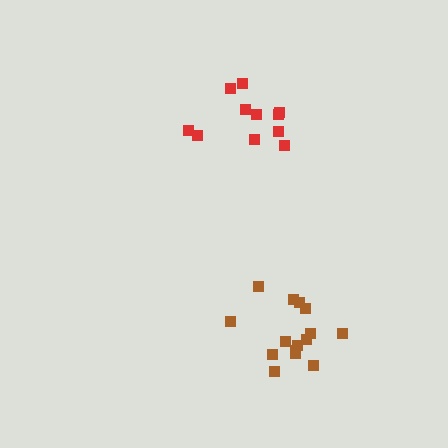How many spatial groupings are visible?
There are 2 spatial groupings.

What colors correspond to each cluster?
The clusters are colored: brown, red.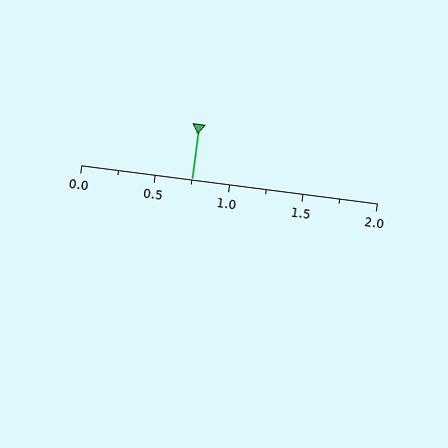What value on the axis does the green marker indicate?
The marker indicates approximately 0.75.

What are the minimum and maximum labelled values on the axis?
The axis runs from 0.0 to 2.0.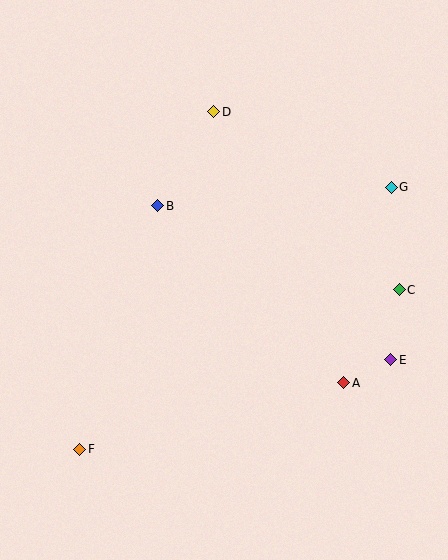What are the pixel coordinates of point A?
Point A is at (344, 383).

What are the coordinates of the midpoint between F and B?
The midpoint between F and B is at (119, 327).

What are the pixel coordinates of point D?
Point D is at (214, 112).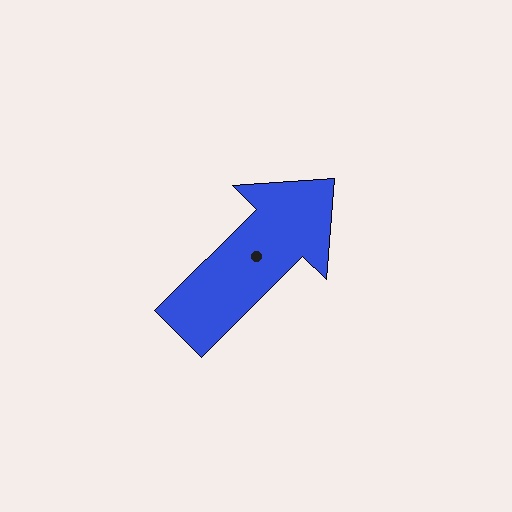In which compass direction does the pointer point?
Northeast.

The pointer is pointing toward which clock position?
Roughly 2 o'clock.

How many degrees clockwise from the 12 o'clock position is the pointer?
Approximately 45 degrees.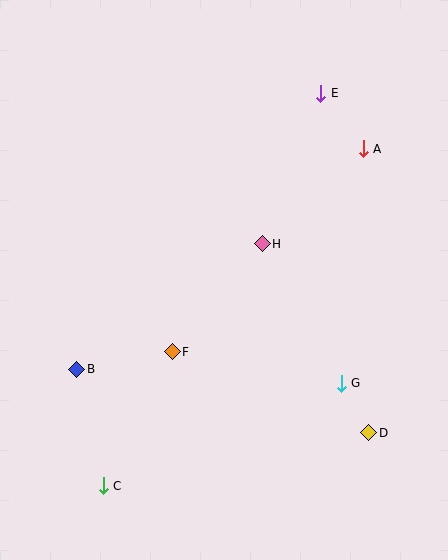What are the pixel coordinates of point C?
Point C is at (103, 486).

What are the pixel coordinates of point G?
Point G is at (341, 383).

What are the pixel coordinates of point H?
Point H is at (262, 244).